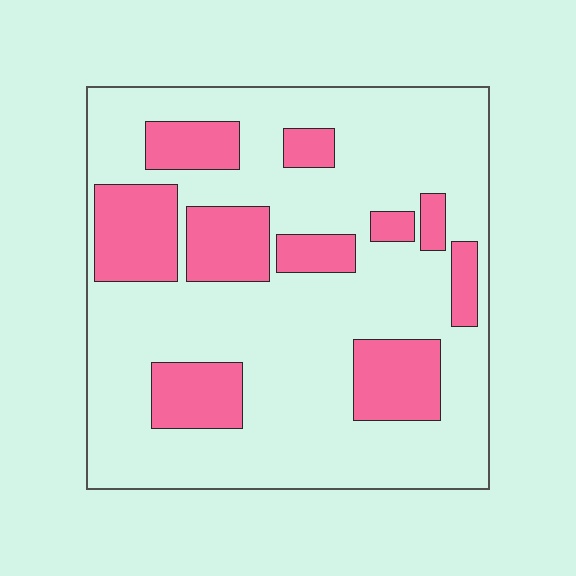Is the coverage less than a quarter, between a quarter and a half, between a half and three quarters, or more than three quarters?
Between a quarter and a half.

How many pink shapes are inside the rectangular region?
10.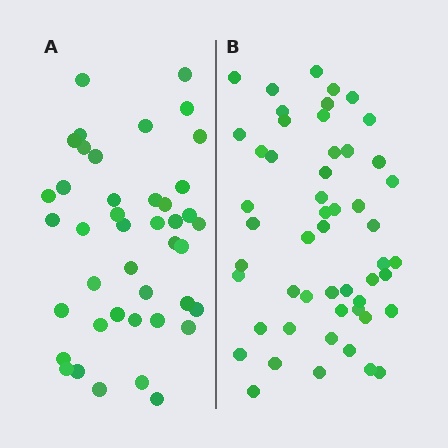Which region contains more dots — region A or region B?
Region B (the right region) has more dots.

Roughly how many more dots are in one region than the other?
Region B has roughly 10 or so more dots than region A.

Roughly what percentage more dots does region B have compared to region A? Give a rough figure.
About 25% more.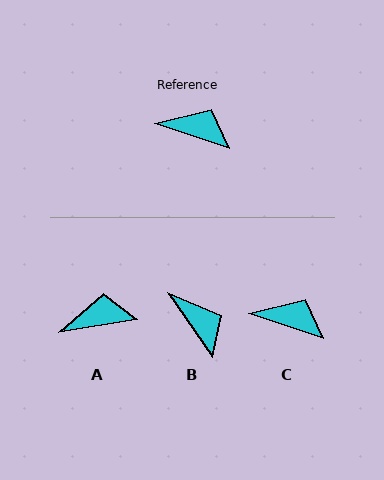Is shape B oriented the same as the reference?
No, it is off by about 37 degrees.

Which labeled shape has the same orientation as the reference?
C.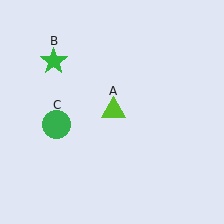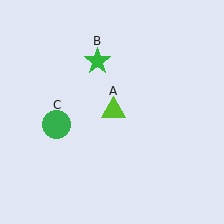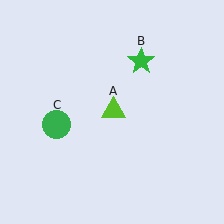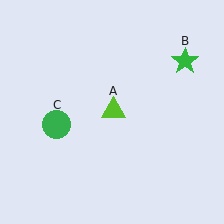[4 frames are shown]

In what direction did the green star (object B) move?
The green star (object B) moved right.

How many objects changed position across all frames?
1 object changed position: green star (object B).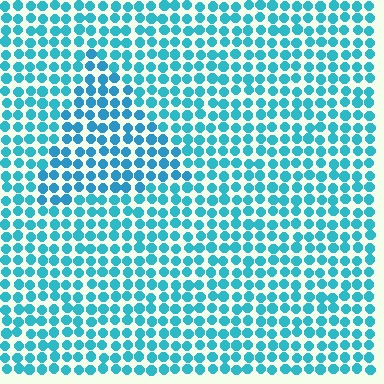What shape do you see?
I see a triangle.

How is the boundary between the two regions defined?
The boundary is defined purely by a slight shift in hue (about 14 degrees). Spacing, size, and orientation are identical on both sides.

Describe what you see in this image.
The image is filled with small cyan elements in a uniform arrangement. A triangle-shaped region is visible where the elements are tinted to a slightly different hue, forming a subtle color boundary.